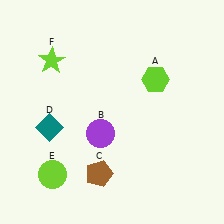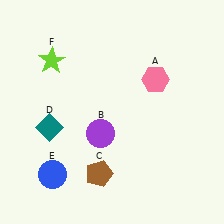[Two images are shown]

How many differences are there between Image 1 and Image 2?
There are 2 differences between the two images.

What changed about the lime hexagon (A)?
In Image 1, A is lime. In Image 2, it changed to pink.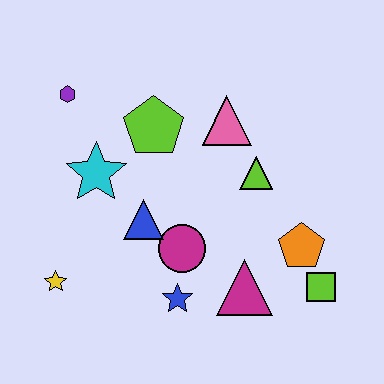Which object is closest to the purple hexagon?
The cyan star is closest to the purple hexagon.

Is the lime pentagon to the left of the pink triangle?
Yes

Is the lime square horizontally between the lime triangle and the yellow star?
No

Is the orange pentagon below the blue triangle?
Yes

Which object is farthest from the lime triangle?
The yellow star is farthest from the lime triangle.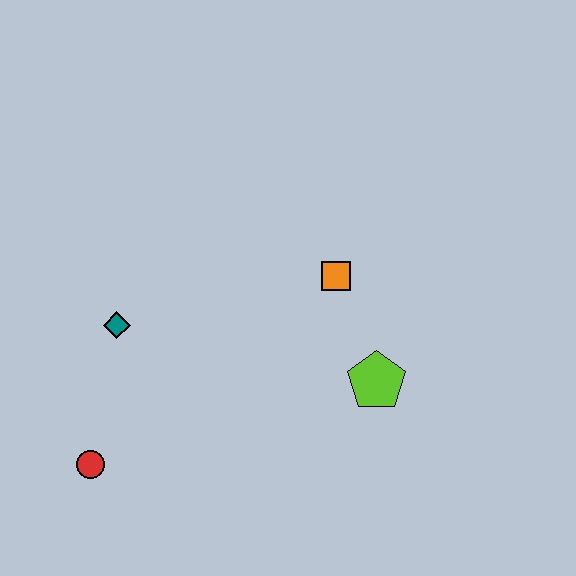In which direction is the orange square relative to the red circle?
The orange square is to the right of the red circle.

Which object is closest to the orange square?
The lime pentagon is closest to the orange square.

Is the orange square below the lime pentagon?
No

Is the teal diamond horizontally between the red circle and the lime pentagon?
Yes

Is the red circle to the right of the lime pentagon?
No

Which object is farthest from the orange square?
The red circle is farthest from the orange square.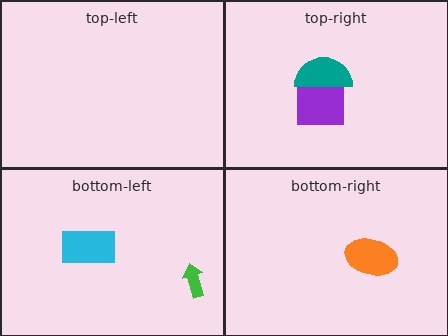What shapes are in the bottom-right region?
The orange ellipse.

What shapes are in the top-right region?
The purple square, the teal semicircle.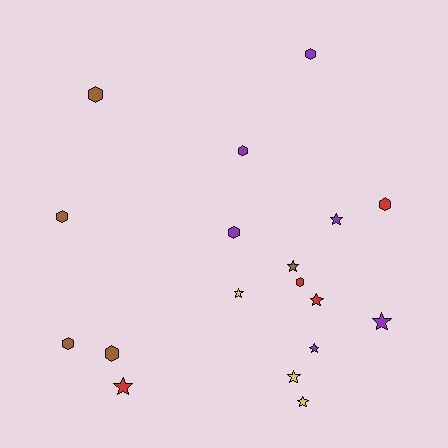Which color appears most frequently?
Purple, with 6 objects.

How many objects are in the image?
There are 18 objects.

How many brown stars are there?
There is 1 brown star.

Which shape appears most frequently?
Hexagon, with 9 objects.